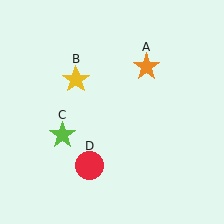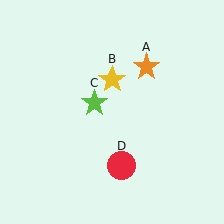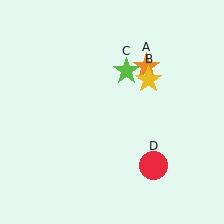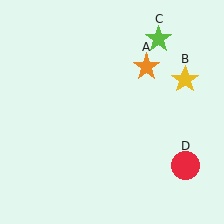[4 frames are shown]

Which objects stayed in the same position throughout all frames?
Orange star (object A) remained stationary.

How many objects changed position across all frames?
3 objects changed position: yellow star (object B), lime star (object C), red circle (object D).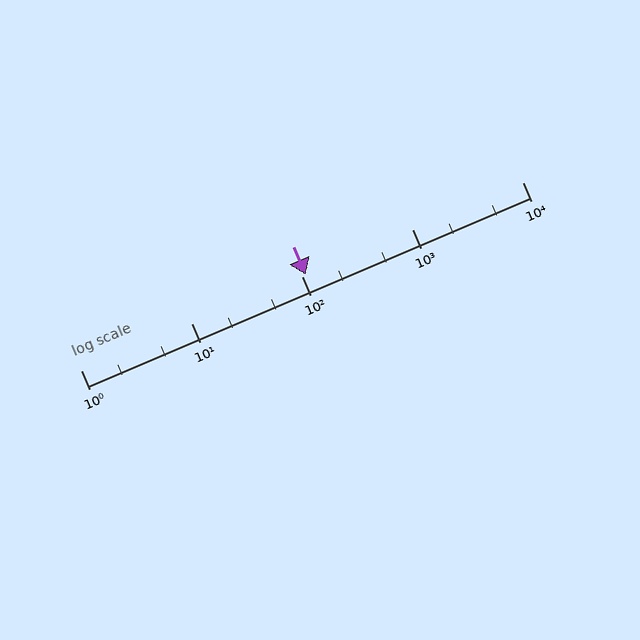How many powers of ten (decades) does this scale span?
The scale spans 4 decades, from 1 to 10000.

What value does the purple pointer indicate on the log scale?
The pointer indicates approximately 110.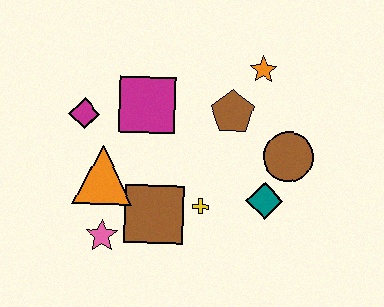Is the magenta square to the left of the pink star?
No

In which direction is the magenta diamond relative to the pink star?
The magenta diamond is above the pink star.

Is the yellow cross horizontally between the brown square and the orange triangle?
No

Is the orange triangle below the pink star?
No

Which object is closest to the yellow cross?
The brown square is closest to the yellow cross.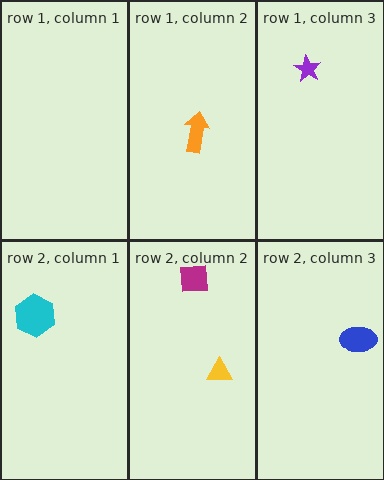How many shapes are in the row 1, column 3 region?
1.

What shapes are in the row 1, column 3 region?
The purple star.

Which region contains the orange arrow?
The row 1, column 2 region.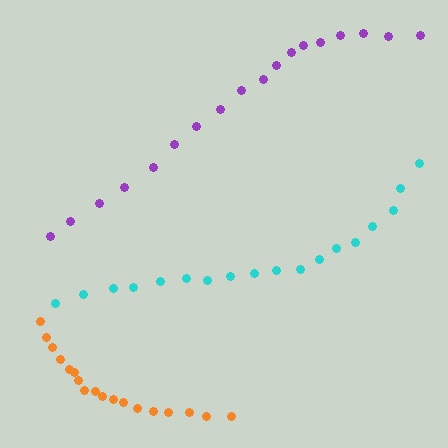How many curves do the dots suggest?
There are 3 distinct paths.